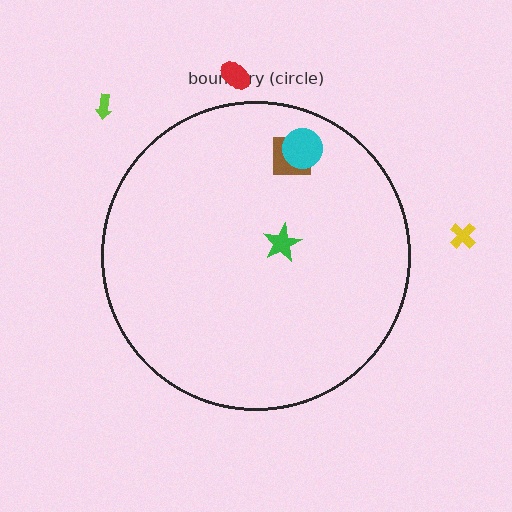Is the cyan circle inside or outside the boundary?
Inside.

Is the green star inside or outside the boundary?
Inside.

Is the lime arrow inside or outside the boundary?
Outside.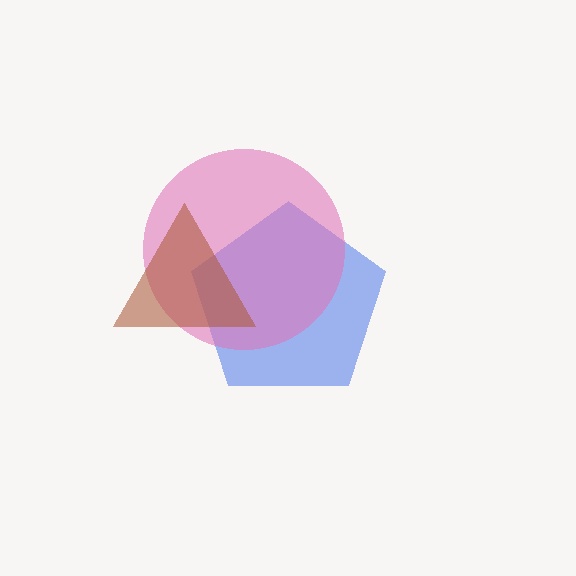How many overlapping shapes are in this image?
There are 3 overlapping shapes in the image.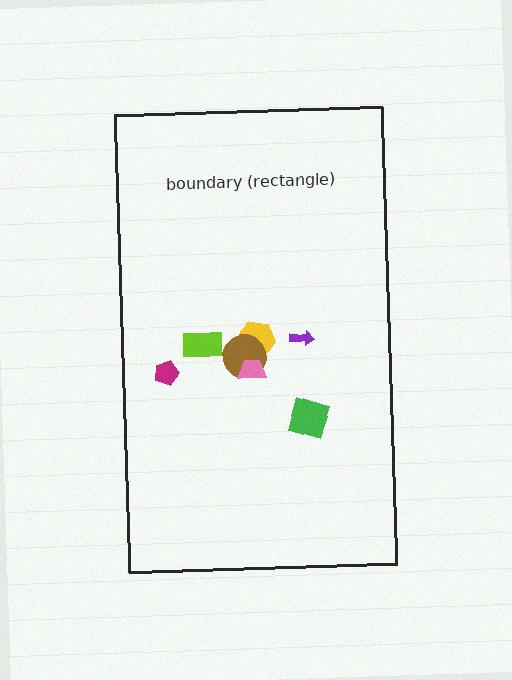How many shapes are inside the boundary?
7 inside, 0 outside.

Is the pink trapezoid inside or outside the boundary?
Inside.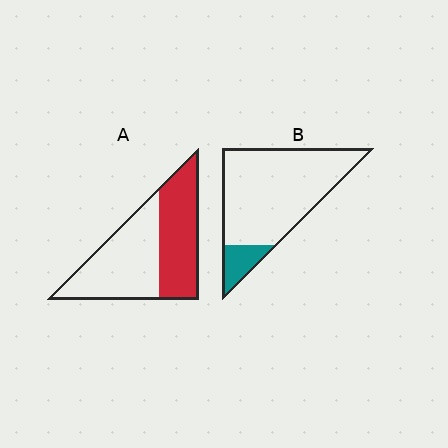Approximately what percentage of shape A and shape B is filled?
A is approximately 45% and B is approximately 15%.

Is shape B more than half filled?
No.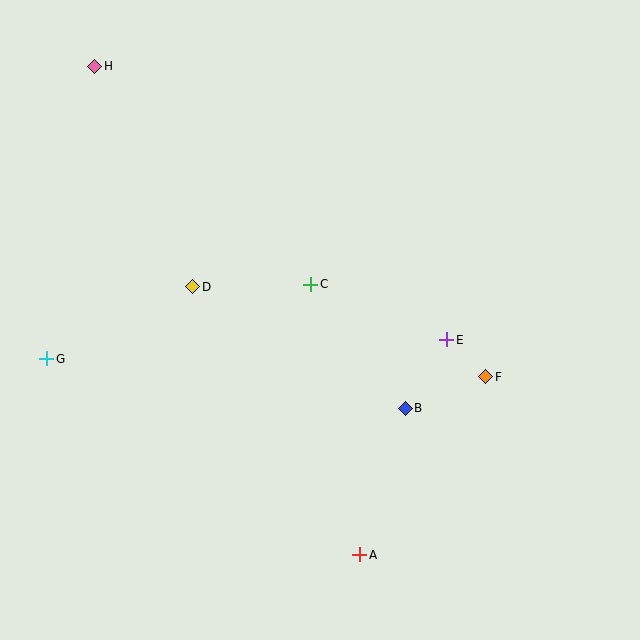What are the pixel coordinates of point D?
Point D is at (193, 287).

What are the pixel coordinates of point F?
Point F is at (486, 377).